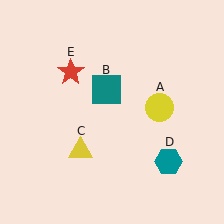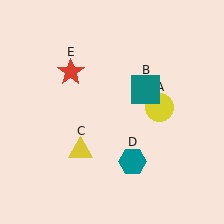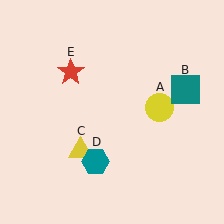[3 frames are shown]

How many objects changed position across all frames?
2 objects changed position: teal square (object B), teal hexagon (object D).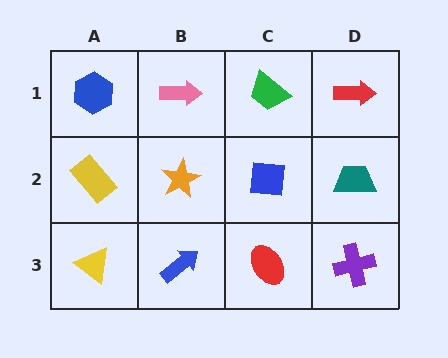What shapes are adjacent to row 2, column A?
A blue hexagon (row 1, column A), a yellow triangle (row 3, column A), an orange star (row 2, column B).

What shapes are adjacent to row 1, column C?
A blue square (row 2, column C), a pink arrow (row 1, column B), a red arrow (row 1, column D).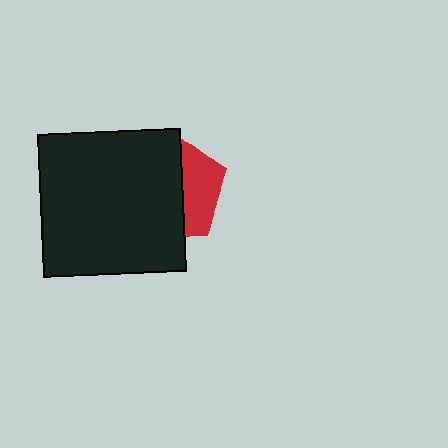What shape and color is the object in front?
The object in front is a black square.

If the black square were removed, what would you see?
You would see the complete red pentagon.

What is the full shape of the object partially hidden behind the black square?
The partially hidden object is a red pentagon.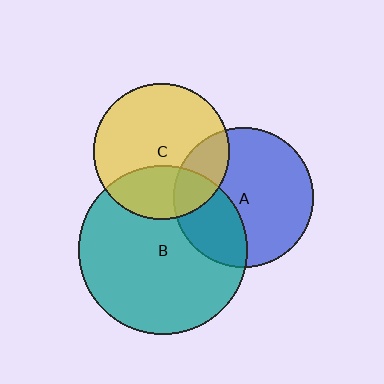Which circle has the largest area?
Circle B (teal).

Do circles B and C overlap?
Yes.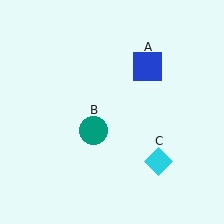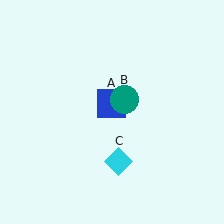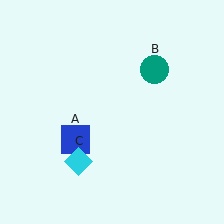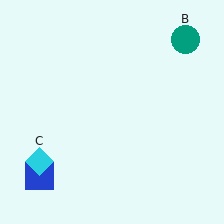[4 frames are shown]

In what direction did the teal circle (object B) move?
The teal circle (object B) moved up and to the right.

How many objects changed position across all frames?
3 objects changed position: blue square (object A), teal circle (object B), cyan diamond (object C).